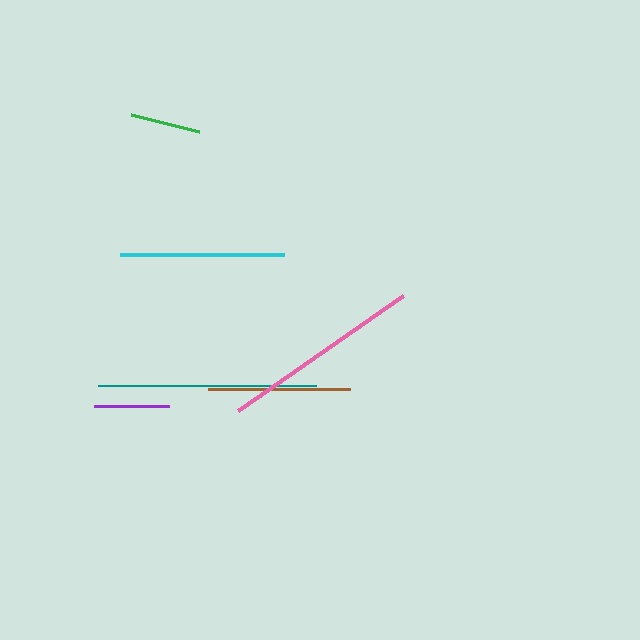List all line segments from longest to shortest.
From longest to shortest: teal, pink, cyan, brown, purple, green.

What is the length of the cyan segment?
The cyan segment is approximately 164 pixels long.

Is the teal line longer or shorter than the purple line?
The teal line is longer than the purple line.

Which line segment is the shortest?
The green line is the shortest at approximately 69 pixels.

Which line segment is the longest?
The teal line is the longest at approximately 219 pixels.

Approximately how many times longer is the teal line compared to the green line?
The teal line is approximately 3.2 times the length of the green line.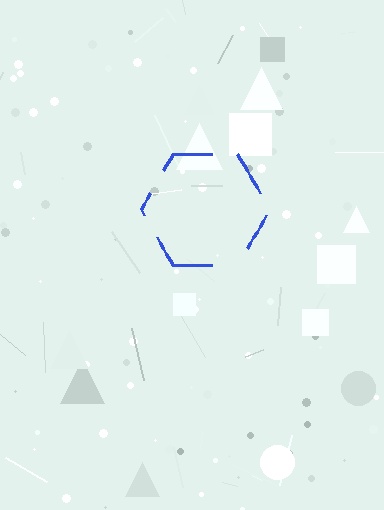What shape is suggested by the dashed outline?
The dashed outline suggests a hexagon.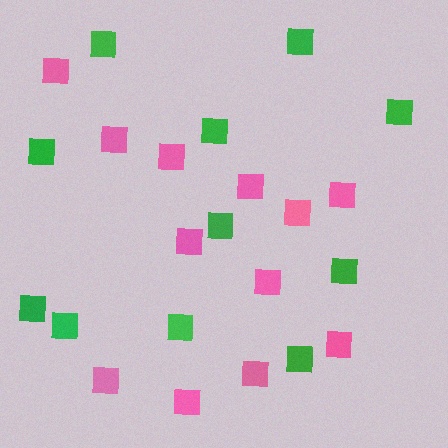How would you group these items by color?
There are 2 groups: one group of pink squares (12) and one group of green squares (11).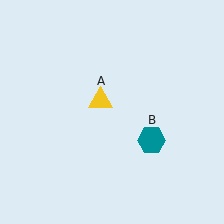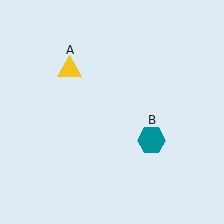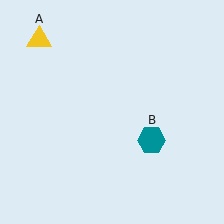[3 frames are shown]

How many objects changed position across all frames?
1 object changed position: yellow triangle (object A).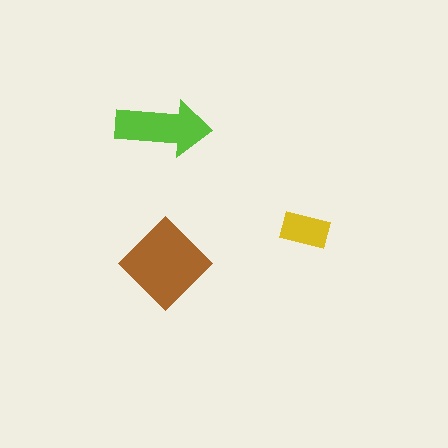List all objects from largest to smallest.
The brown diamond, the lime arrow, the yellow rectangle.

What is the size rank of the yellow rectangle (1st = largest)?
3rd.